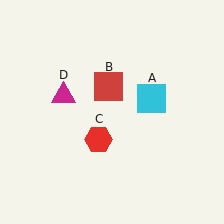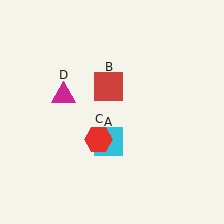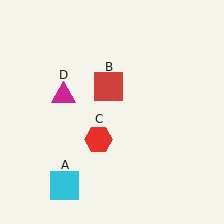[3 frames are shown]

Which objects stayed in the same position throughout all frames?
Red square (object B) and red hexagon (object C) and magenta triangle (object D) remained stationary.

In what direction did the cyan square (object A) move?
The cyan square (object A) moved down and to the left.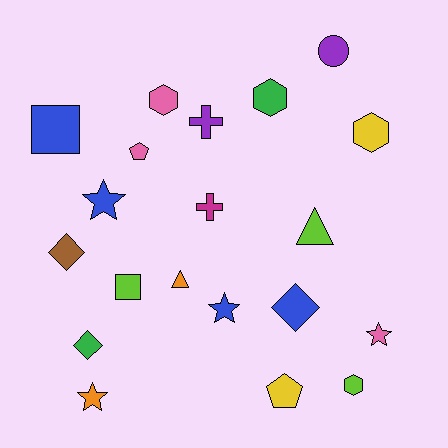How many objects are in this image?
There are 20 objects.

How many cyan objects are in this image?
There are no cyan objects.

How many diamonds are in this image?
There are 3 diamonds.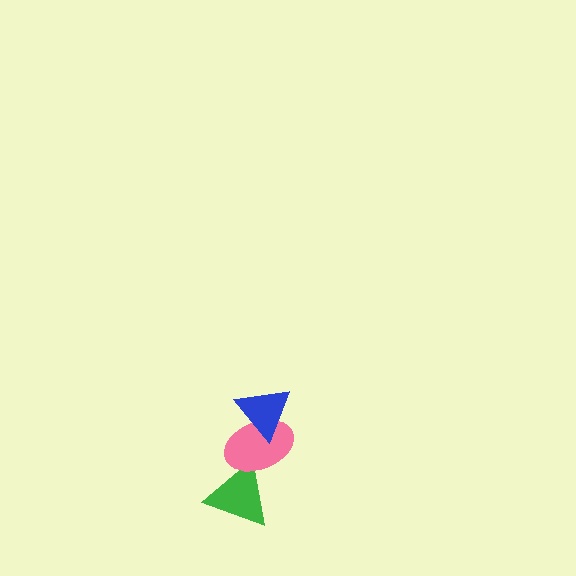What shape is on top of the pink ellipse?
The blue triangle is on top of the pink ellipse.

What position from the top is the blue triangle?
The blue triangle is 1st from the top.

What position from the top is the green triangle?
The green triangle is 3rd from the top.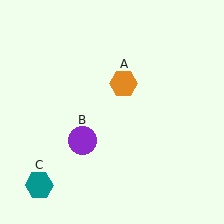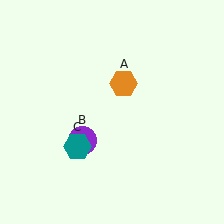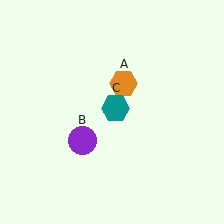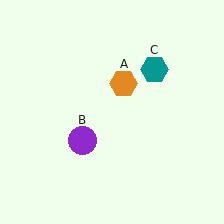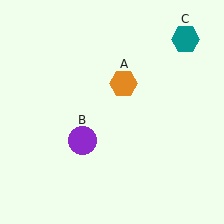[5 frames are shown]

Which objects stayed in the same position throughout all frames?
Orange hexagon (object A) and purple circle (object B) remained stationary.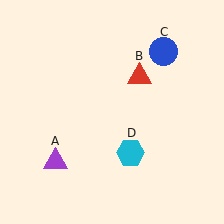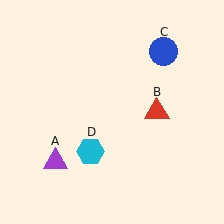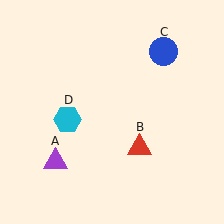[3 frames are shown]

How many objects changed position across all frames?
2 objects changed position: red triangle (object B), cyan hexagon (object D).